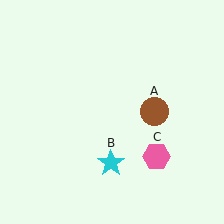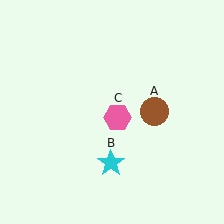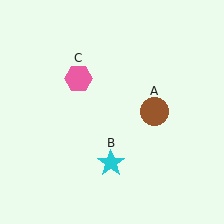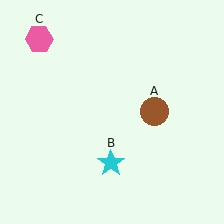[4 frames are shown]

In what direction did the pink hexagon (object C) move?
The pink hexagon (object C) moved up and to the left.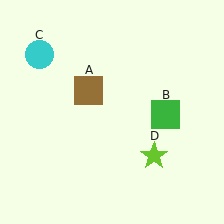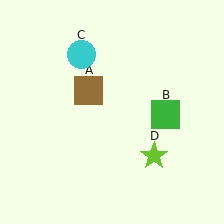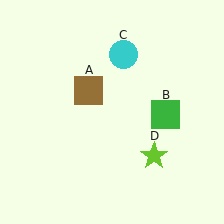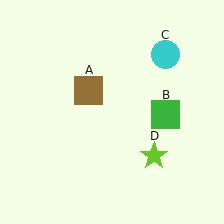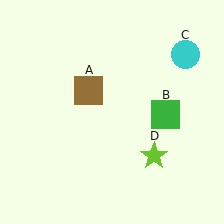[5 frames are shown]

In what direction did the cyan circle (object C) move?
The cyan circle (object C) moved right.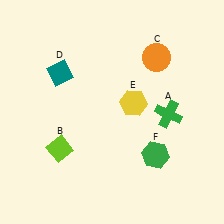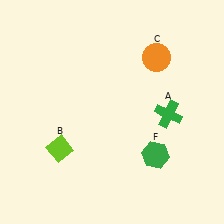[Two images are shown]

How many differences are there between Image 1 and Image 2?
There are 2 differences between the two images.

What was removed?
The yellow hexagon (E), the teal diamond (D) were removed in Image 2.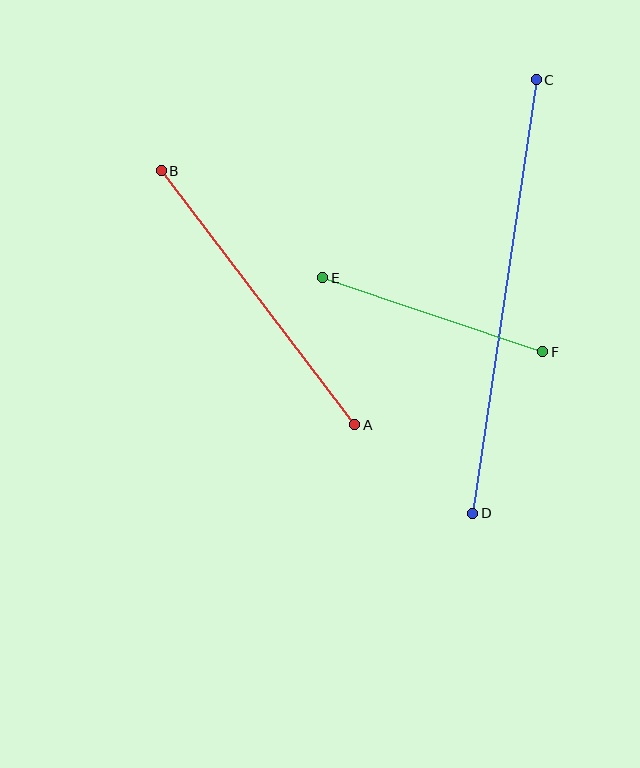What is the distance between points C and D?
The distance is approximately 438 pixels.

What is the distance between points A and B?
The distance is approximately 320 pixels.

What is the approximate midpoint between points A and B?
The midpoint is at approximately (258, 298) pixels.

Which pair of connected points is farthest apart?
Points C and D are farthest apart.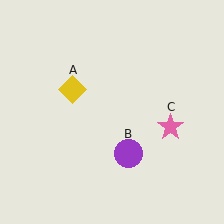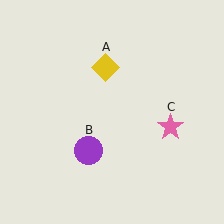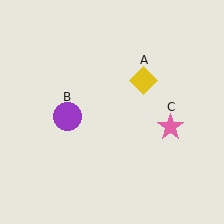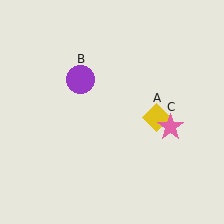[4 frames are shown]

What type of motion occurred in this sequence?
The yellow diamond (object A), purple circle (object B) rotated clockwise around the center of the scene.